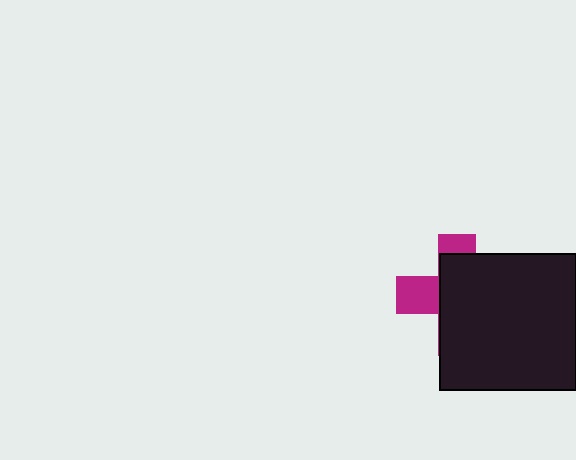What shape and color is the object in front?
The object in front is a black square.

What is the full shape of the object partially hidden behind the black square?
The partially hidden object is a magenta cross.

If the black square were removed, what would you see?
You would see the complete magenta cross.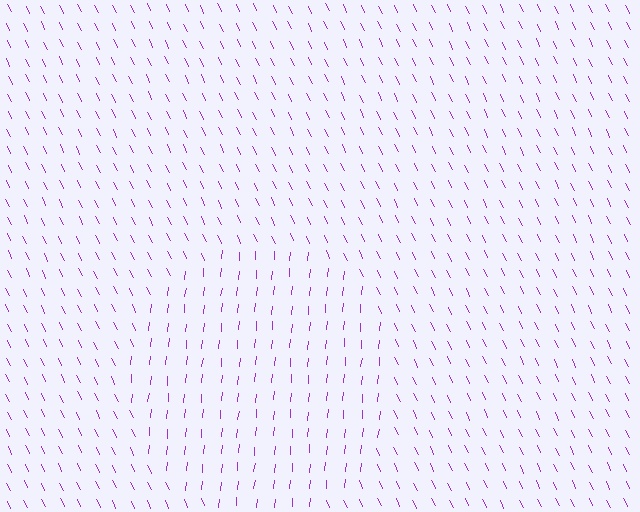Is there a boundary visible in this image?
Yes, there is a texture boundary formed by a change in line orientation.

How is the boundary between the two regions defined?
The boundary is defined purely by a change in line orientation (approximately 32 degrees difference). All lines are the same color and thickness.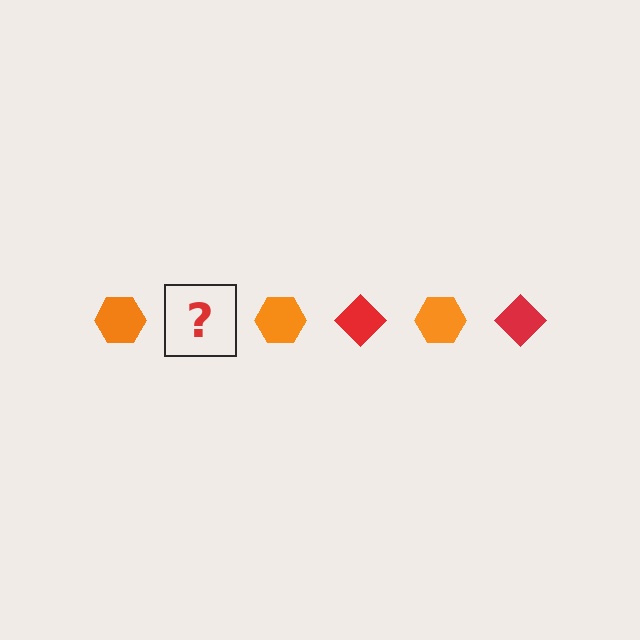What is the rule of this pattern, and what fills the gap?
The rule is that the pattern alternates between orange hexagon and red diamond. The gap should be filled with a red diamond.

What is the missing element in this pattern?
The missing element is a red diamond.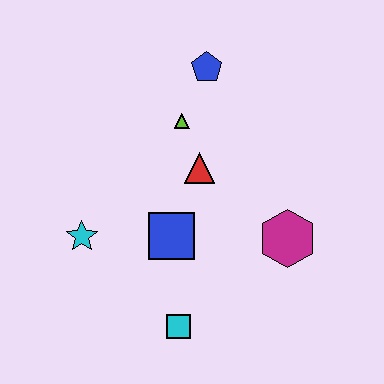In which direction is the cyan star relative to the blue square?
The cyan star is to the left of the blue square.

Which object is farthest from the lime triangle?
The cyan square is farthest from the lime triangle.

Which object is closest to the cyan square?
The blue square is closest to the cyan square.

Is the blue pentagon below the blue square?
No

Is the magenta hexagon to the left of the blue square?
No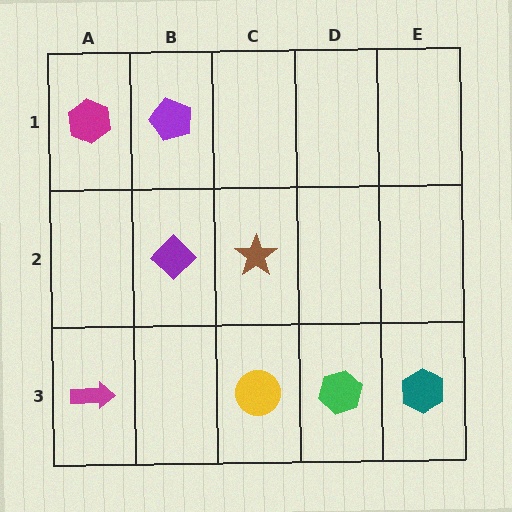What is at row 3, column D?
A green hexagon.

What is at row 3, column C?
A yellow circle.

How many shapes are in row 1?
2 shapes.